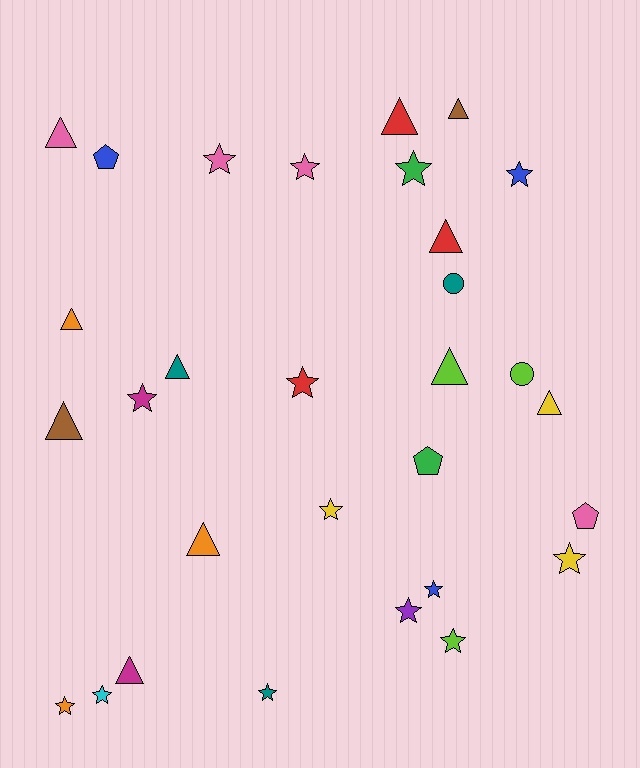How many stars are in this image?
There are 14 stars.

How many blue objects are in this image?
There are 3 blue objects.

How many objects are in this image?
There are 30 objects.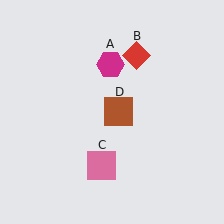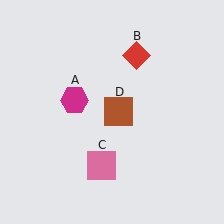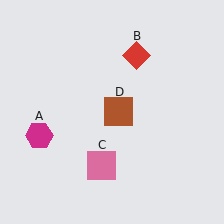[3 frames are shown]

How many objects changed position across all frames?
1 object changed position: magenta hexagon (object A).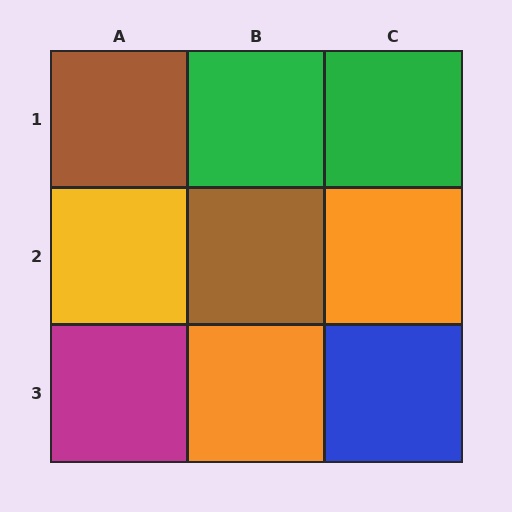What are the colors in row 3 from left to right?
Magenta, orange, blue.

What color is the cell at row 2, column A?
Yellow.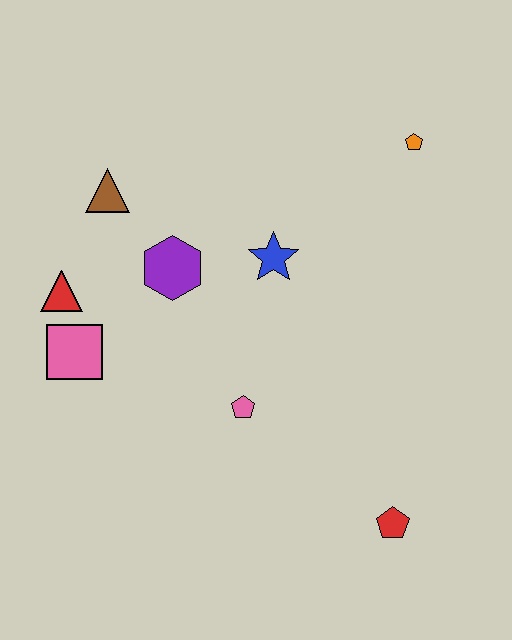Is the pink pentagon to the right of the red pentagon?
No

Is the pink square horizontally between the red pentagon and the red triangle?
Yes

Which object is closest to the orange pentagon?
The blue star is closest to the orange pentagon.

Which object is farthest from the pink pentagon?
The orange pentagon is farthest from the pink pentagon.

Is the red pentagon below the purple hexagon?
Yes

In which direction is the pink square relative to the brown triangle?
The pink square is below the brown triangle.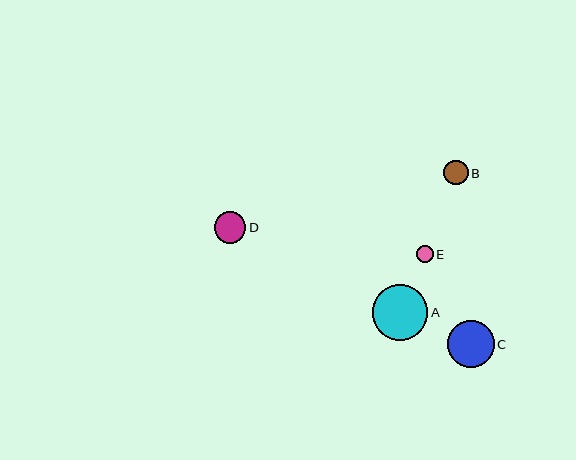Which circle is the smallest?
Circle E is the smallest with a size of approximately 17 pixels.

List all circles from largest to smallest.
From largest to smallest: A, C, D, B, E.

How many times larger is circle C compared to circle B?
Circle C is approximately 2.0 times the size of circle B.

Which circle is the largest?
Circle A is the largest with a size of approximately 55 pixels.